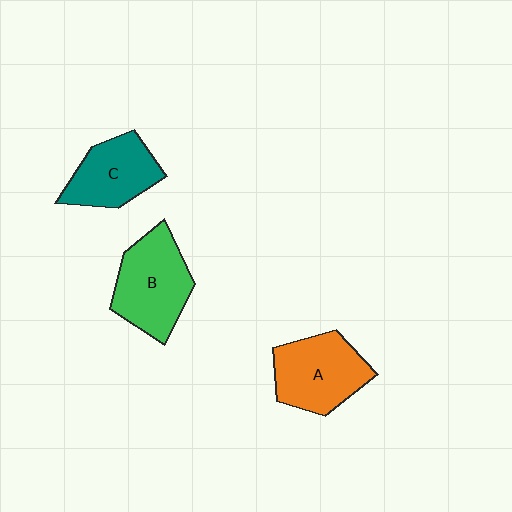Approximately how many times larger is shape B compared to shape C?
Approximately 1.2 times.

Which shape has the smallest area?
Shape C (teal).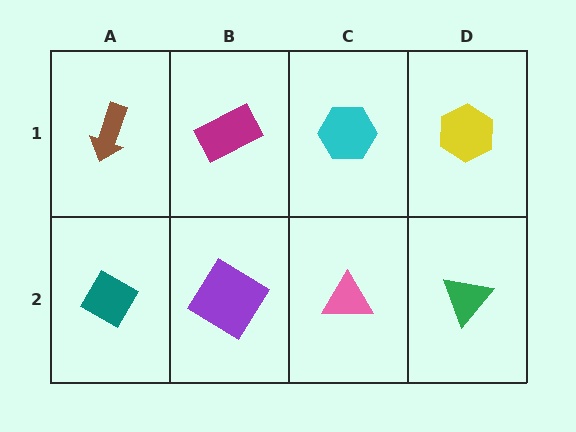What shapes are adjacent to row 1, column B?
A purple diamond (row 2, column B), a brown arrow (row 1, column A), a cyan hexagon (row 1, column C).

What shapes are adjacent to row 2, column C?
A cyan hexagon (row 1, column C), a purple diamond (row 2, column B), a green triangle (row 2, column D).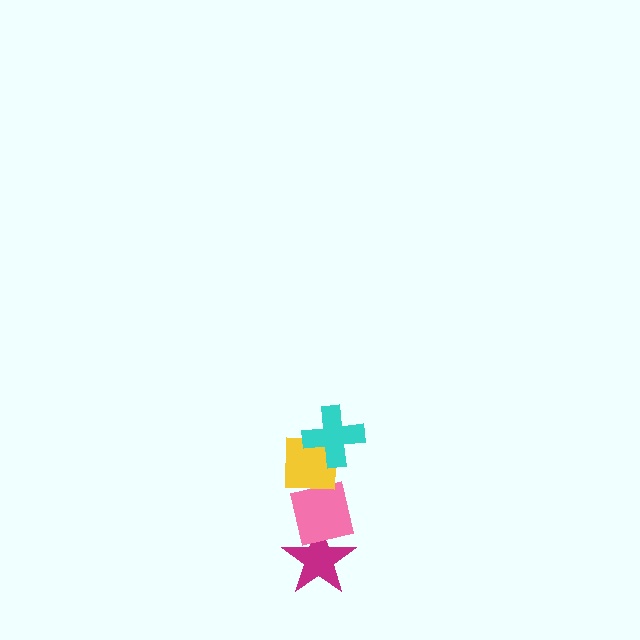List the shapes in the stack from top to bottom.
From top to bottom: the cyan cross, the yellow square, the pink square, the magenta star.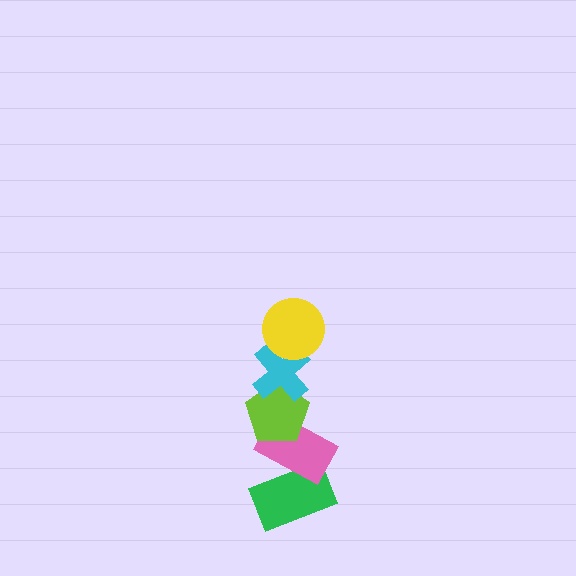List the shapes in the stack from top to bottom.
From top to bottom: the yellow circle, the cyan cross, the lime pentagon, the pink rectangle, the green rectangle.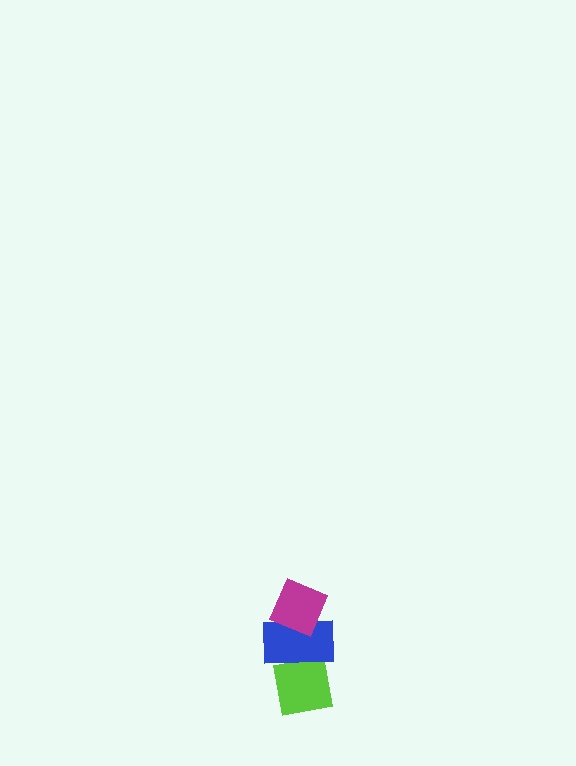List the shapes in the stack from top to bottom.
From top to bottom: the magenta diamond, the blue rectangle, the lime square.